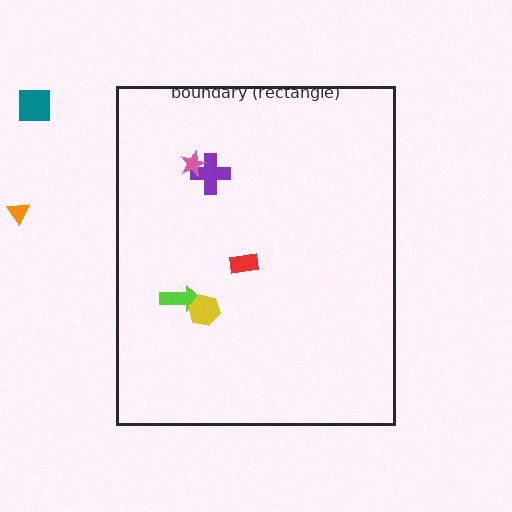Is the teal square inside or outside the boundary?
Outside.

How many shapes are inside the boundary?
5 inside, 2 outside.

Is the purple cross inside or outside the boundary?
Inside.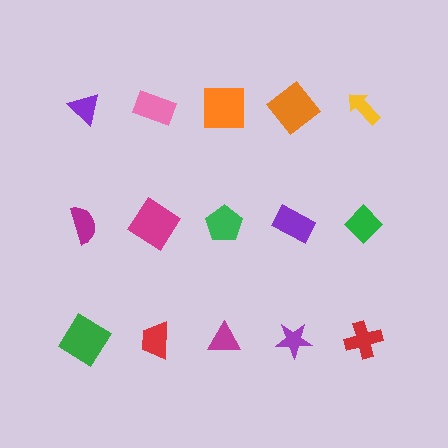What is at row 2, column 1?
A magenta semicircle.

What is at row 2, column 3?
A green pentagon.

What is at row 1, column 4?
An orange diamond.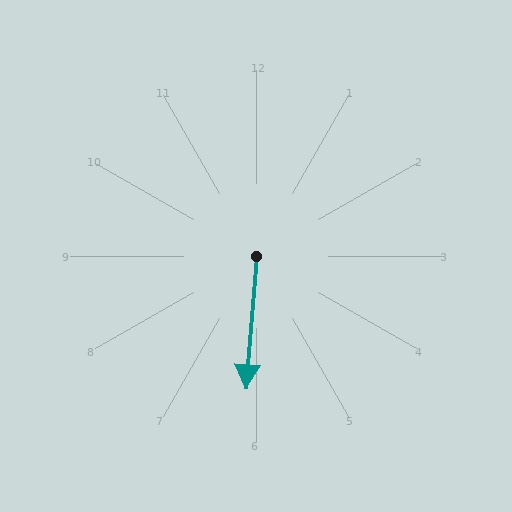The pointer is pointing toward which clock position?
Roughly 6 o'clock.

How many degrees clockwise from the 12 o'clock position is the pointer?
Approximately 184 degrees.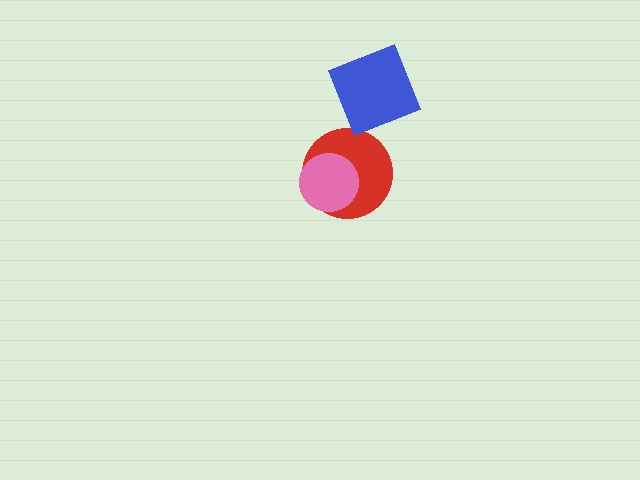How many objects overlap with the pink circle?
1 object overlaps with the pink circle.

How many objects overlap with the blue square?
0 objects overlap with the blue square.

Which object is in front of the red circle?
The pink circle is in front of the red circle.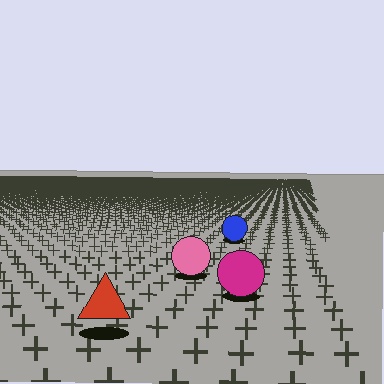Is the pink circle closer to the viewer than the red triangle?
No. The red triangle is closer — you can tell from the texture gradient: the ground texture is coarser near it.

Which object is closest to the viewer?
The red triangle is closest. The texture marks near it are larger and more spread out.